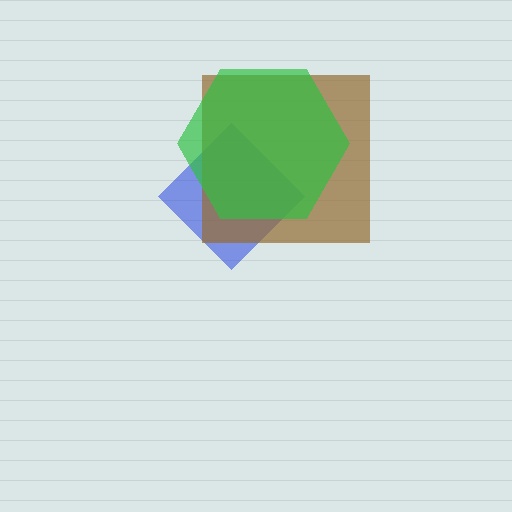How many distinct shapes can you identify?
There are 3 distinct shapes: a blue diamond, a brown square, a green hexagon.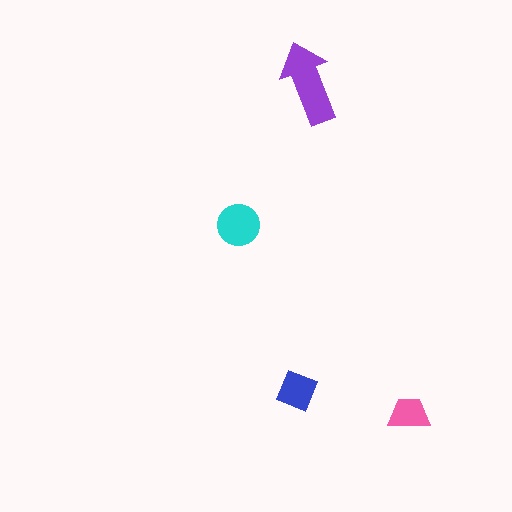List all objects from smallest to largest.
The pink trapezoid, the blue square, the cyan circle, the purple arrow.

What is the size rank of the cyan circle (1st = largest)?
2nd.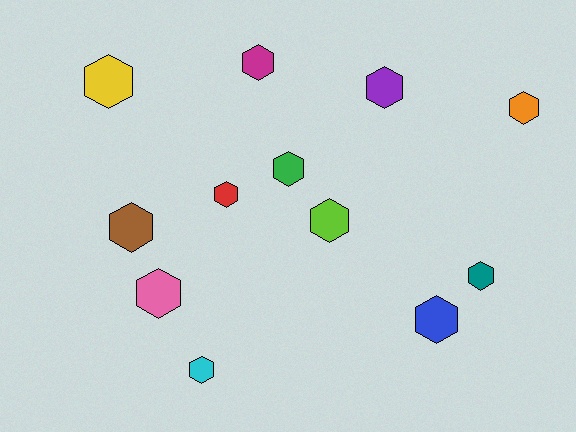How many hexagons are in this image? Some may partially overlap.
There are 12 hexagons.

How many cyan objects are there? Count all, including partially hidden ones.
There is 1 cyan object.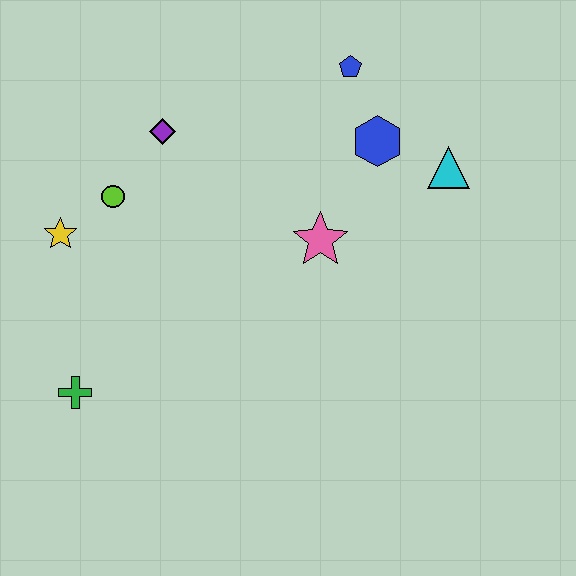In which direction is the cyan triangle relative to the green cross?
The cyan triangle is to the right of the green cross.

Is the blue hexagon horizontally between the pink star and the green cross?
No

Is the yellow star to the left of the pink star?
Yes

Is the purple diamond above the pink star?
Yes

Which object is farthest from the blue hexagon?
The green cross is farthest from the blue hexagon.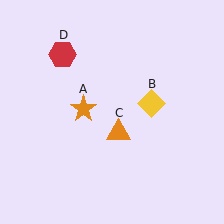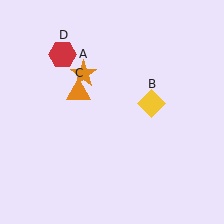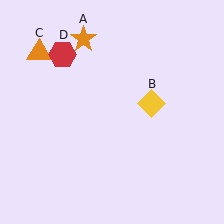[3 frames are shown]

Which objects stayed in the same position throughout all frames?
Yellow diamond (object B) and red hexagon (object D) remained stationary.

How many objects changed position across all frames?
2 objects changed position: orange star (object A), orange triangle (object C).